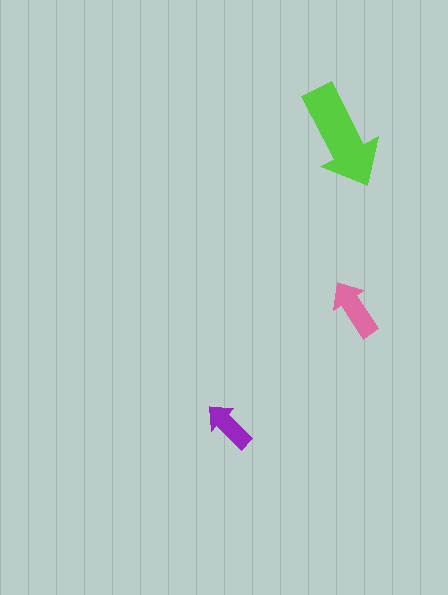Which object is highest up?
The lime arrow is topmost.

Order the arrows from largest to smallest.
the lime one, the pink one, the purple one.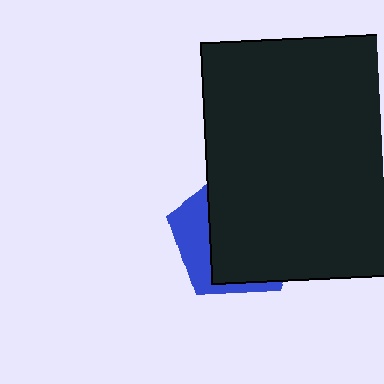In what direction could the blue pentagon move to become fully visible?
The blue pentagon could move left. That would shift it out from behind the black rectangle entirely.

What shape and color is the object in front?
The object in front is a black rectangle.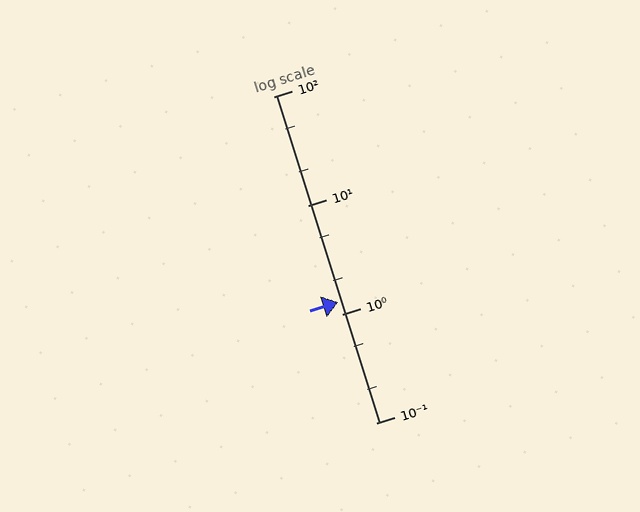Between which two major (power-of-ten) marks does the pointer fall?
The pointer is between 1 and 10.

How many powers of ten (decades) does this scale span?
The scale spans 3 decades, from 0.1 to 100.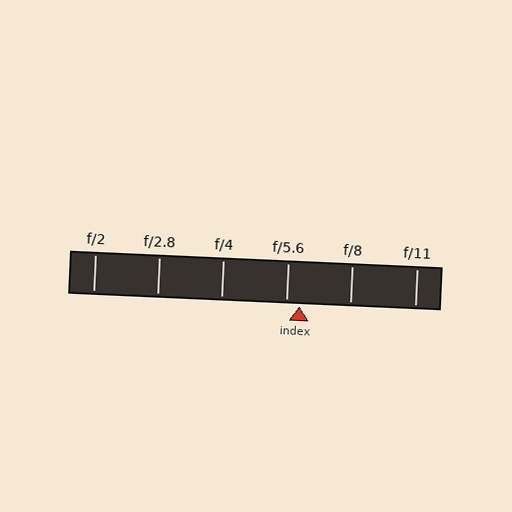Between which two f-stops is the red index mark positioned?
The index mark is between f/5.6 and f/8.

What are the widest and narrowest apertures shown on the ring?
The widest aperture shown is f/2 and the narrowest is f/11.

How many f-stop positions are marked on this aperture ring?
There are 6 f-stop positions marked.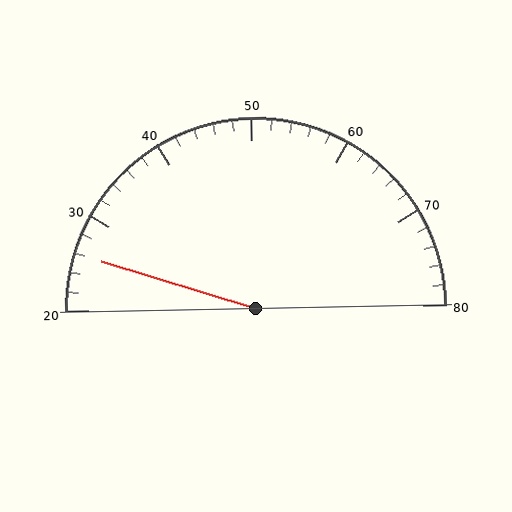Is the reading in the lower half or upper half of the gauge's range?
The reading is in the lower half of the range (20 to 80).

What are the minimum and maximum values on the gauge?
The gauge ranges from 20 to 80.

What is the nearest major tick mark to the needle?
The nearest major tick mark is 30.